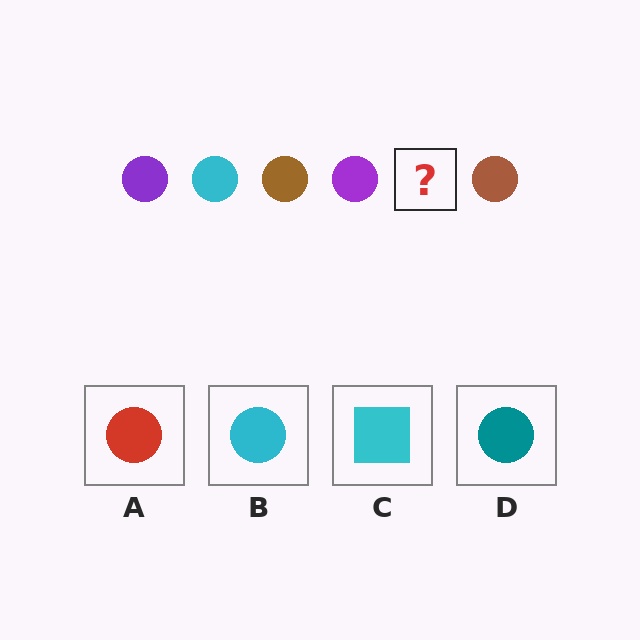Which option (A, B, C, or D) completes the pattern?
B.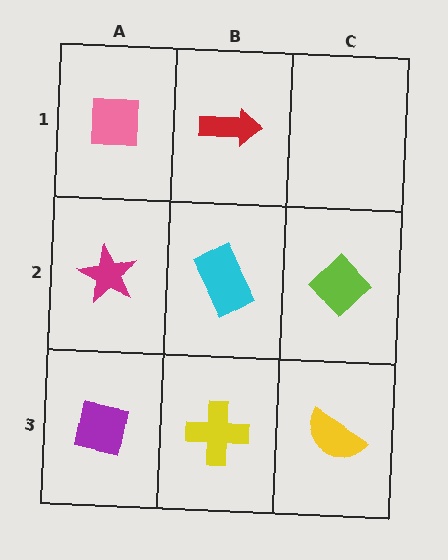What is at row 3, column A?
A purple square.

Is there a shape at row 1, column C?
No, that cell is empty.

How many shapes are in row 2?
3 shapes.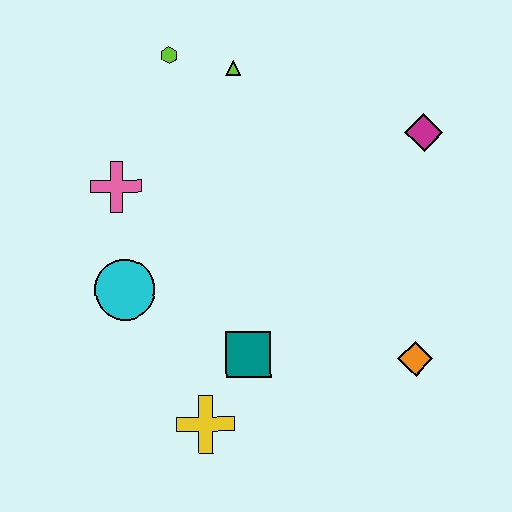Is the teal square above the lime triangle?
No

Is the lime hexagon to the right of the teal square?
No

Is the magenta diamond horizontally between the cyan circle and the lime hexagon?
No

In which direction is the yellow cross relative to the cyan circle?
The yellow cross is below the cyan circle.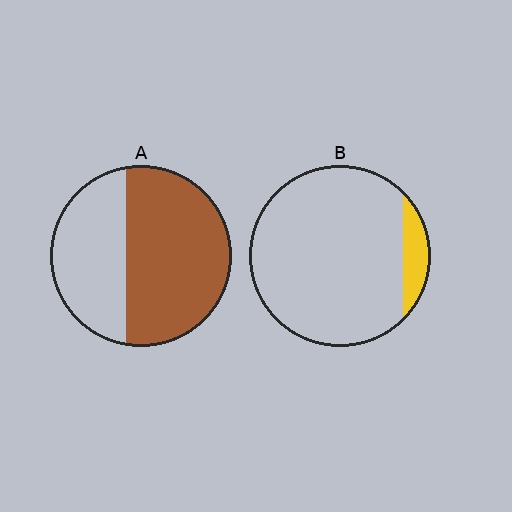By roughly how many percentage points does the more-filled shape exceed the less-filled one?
By roughly 50 percentage points (A over B).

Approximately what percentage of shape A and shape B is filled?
A is approximately 60% and B is approximately 10%.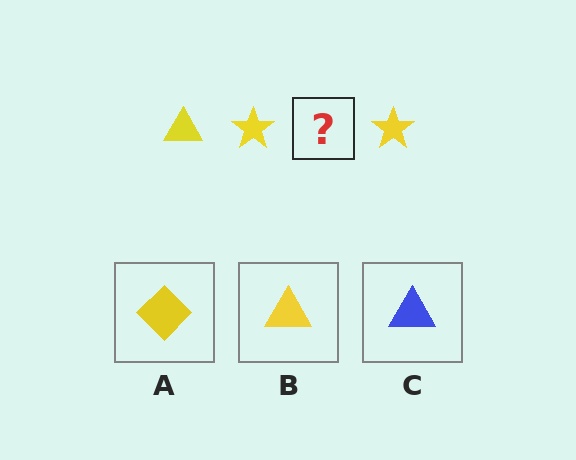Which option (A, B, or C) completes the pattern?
B.